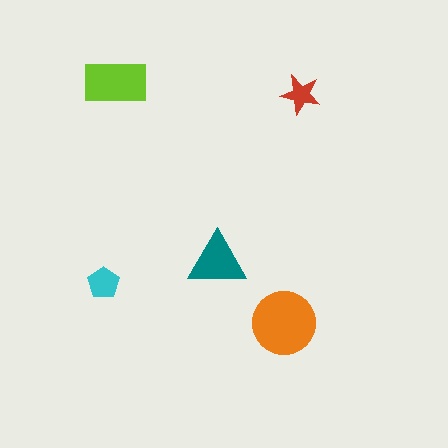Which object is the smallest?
The red star.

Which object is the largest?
The orange circle.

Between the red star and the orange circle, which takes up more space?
The orange circle.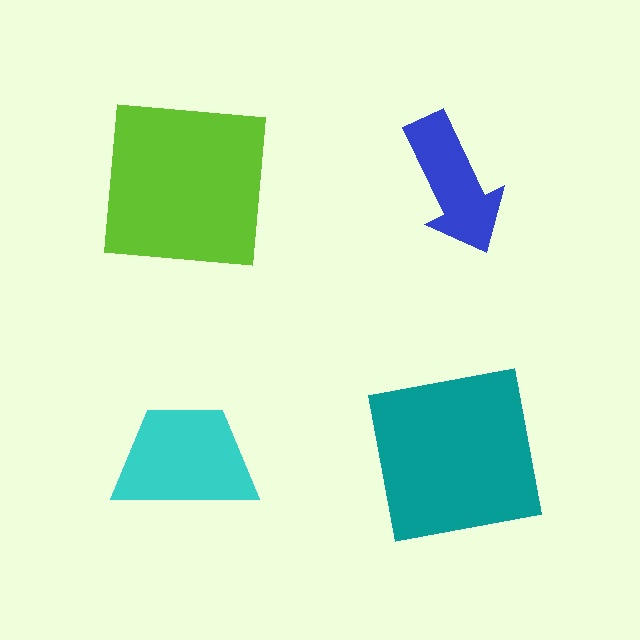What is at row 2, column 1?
A cyan trapezoid.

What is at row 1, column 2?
A blue arrow.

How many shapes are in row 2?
2 shapes.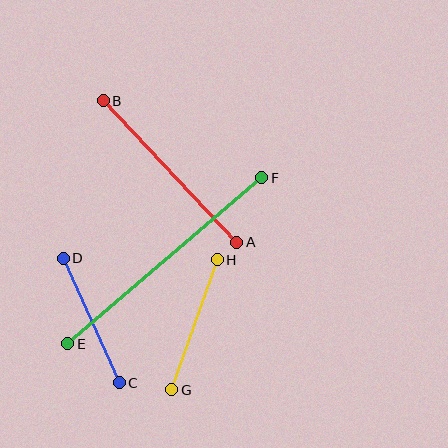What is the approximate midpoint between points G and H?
The midpoint is at approximately (194, 325) pixels.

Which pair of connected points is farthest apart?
Points E and F are farthest apart.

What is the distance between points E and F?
The distance is approximately 255 pixels.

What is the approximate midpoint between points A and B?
The midpoint is at approximately (170, 171) pixels.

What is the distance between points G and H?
The distance is approximately 138 pixels.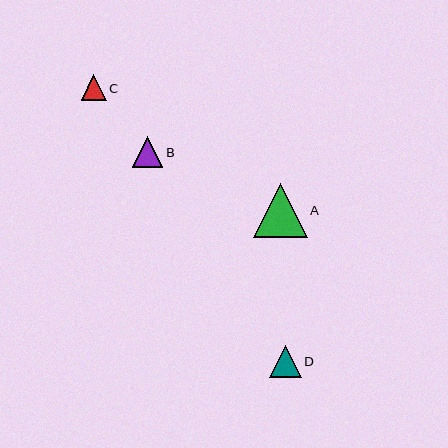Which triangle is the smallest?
Triangle C is the smallest with a size of approximately 25 pixels.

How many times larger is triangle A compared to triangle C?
Triangle A is approximately 2.1 times the size of triangle C.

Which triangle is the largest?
Triangle A is the largest with a size of approximately 53 pixels.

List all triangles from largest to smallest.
From largest to smallest: A, D, B, C.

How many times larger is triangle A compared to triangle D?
Triangle A is approximately 1.7 times the size of triangle D.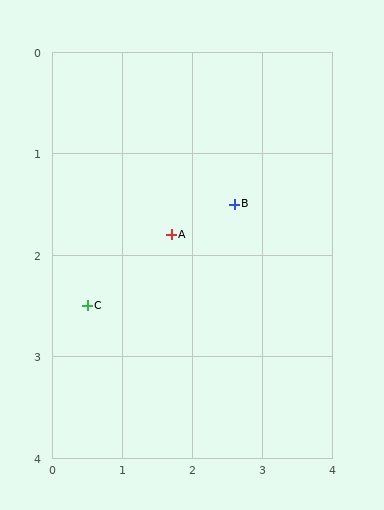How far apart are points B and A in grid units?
Points B and A are about 0.9 grid units apart.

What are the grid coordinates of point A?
Point A is at approximately (1.7, 1.8).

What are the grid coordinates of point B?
Point B is at approximately (2.6, 1.5).